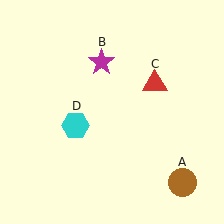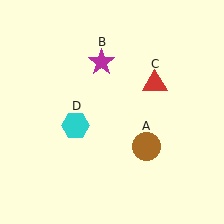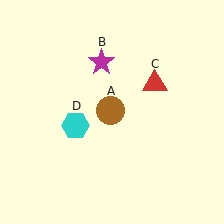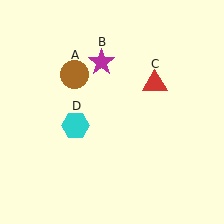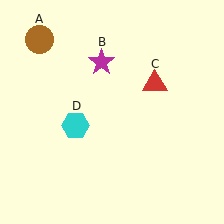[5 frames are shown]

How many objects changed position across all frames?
1 object changed position: brown circle (object A).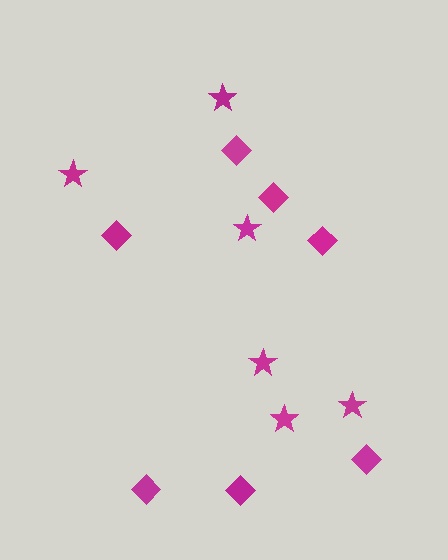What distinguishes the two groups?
There are 2 groups: one group of stars (6) and one group of diamonds (7).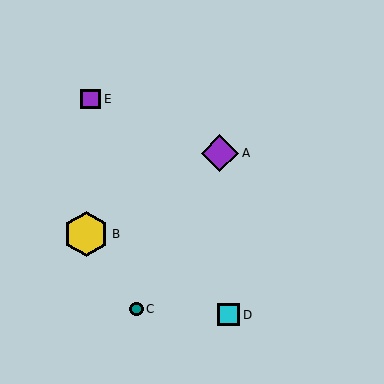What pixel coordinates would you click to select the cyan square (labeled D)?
Click at (229, 315) to select the cyan square D.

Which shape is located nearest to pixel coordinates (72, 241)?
The yellow hexagon (labeled B) at (86, 234) is nearest to that location.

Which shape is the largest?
The yellow hexagon (labeled B) is the largest.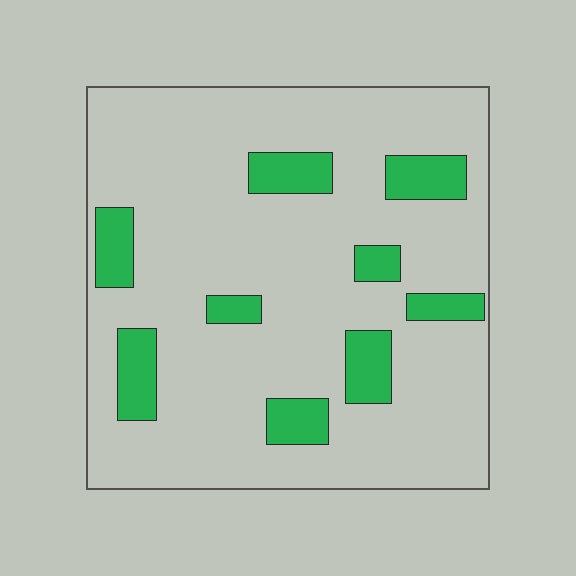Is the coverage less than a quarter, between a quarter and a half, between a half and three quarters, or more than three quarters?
Less than a quarter.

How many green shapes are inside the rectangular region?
9.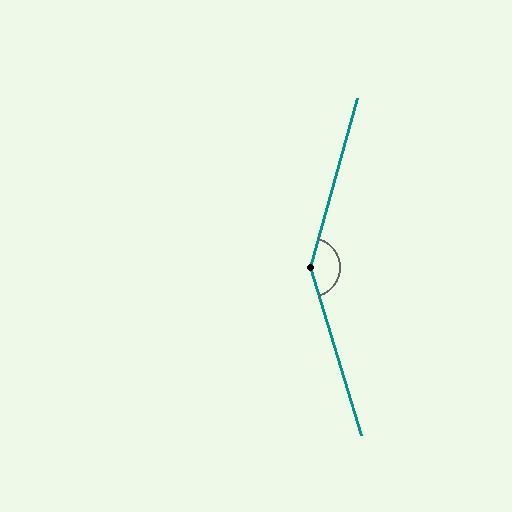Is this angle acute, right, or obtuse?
It is obtuse.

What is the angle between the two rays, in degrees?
Approximately 147 degrees.